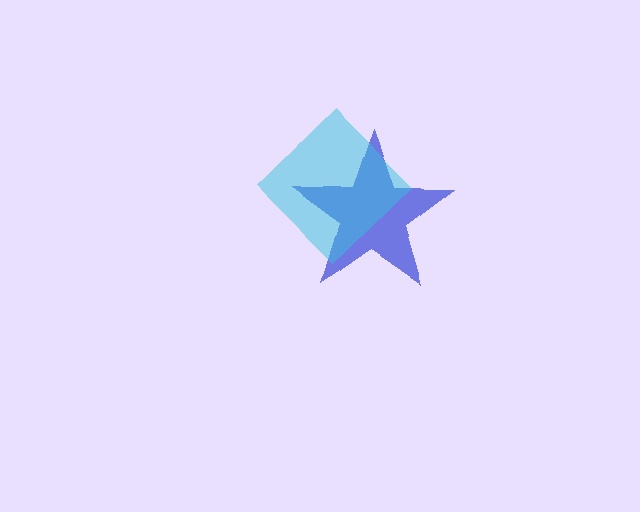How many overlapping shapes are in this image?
There are 2 overlapping shapes in the image.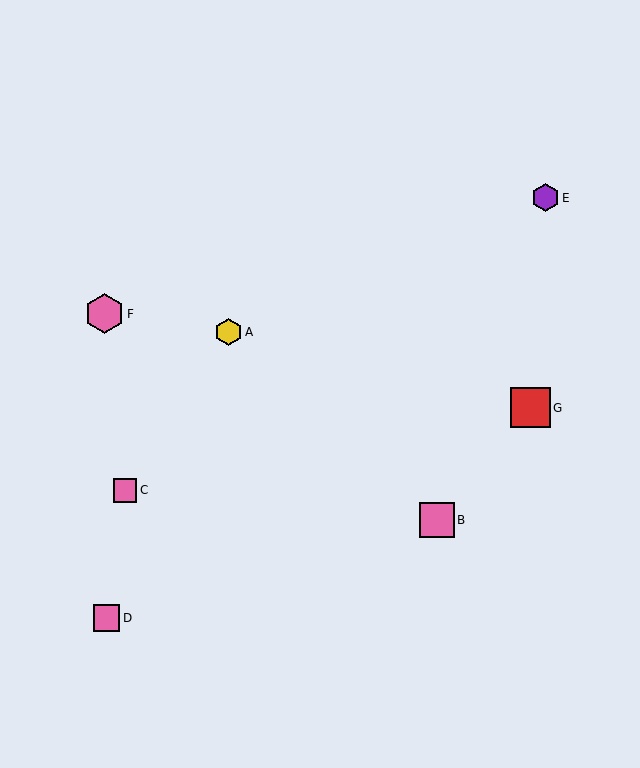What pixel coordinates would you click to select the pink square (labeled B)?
Click at (437, 520) to select the pink square B.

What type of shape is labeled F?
Shape F is a pink hexagon.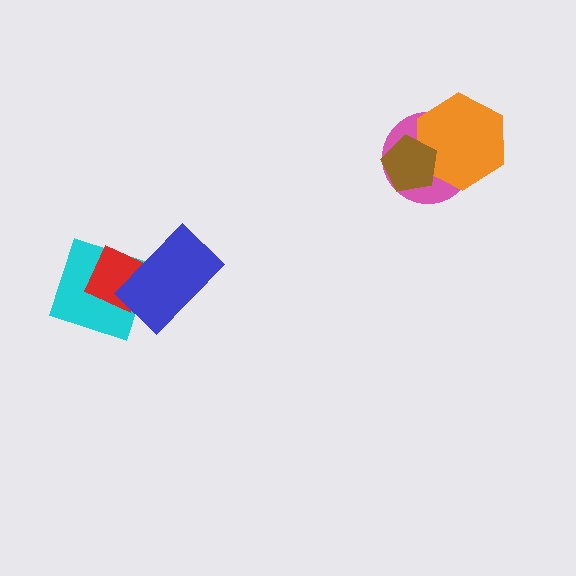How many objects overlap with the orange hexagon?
2 objects overlap with the orange hexagon.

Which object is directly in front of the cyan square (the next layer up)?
The red diamond is directly in front of the cyan square.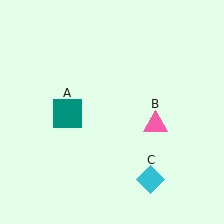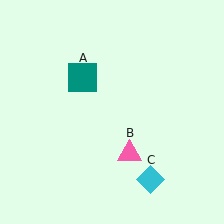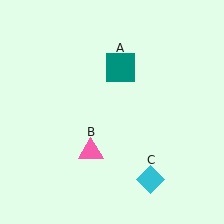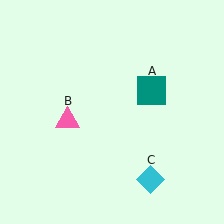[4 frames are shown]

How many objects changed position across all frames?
2 objects changed position: teal square (object A), pink triangle (object B).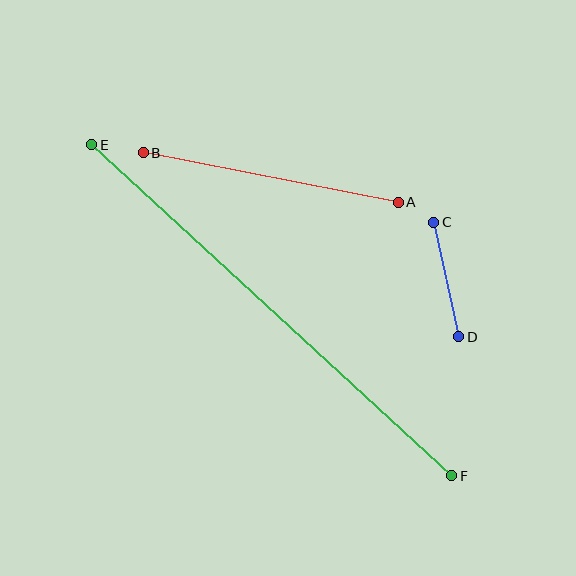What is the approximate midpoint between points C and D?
The midpoint is at approximately (446, 280) pixels.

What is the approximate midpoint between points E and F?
The midpoint is at approximately (272, 310) pixels.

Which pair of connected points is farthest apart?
Points E and F are farthest apart.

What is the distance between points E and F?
The distance is approximately 489 pixels.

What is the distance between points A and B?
The distance is approximately 260 pixels.